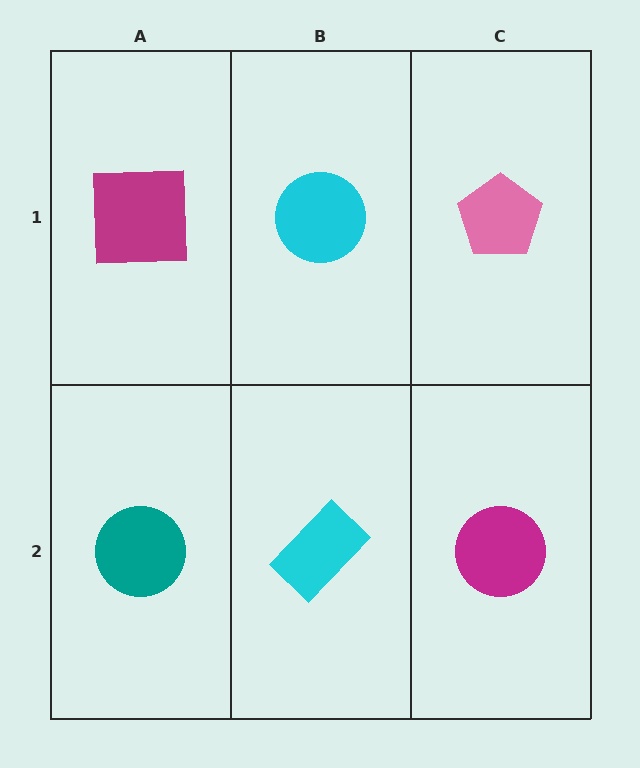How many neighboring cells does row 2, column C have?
2.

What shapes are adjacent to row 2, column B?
A cyan circle (row 1, column B), a teal circle (row 2, column A), a magenta circle (row 2, column C).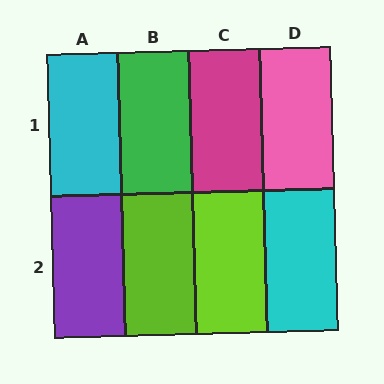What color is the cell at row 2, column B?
Lime.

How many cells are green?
1 cell is green.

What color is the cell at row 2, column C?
Lime.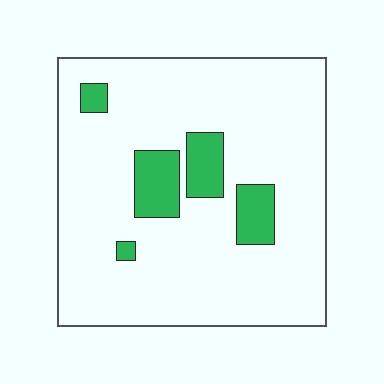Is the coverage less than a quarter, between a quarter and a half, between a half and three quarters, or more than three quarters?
Less than a quarter.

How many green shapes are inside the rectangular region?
5.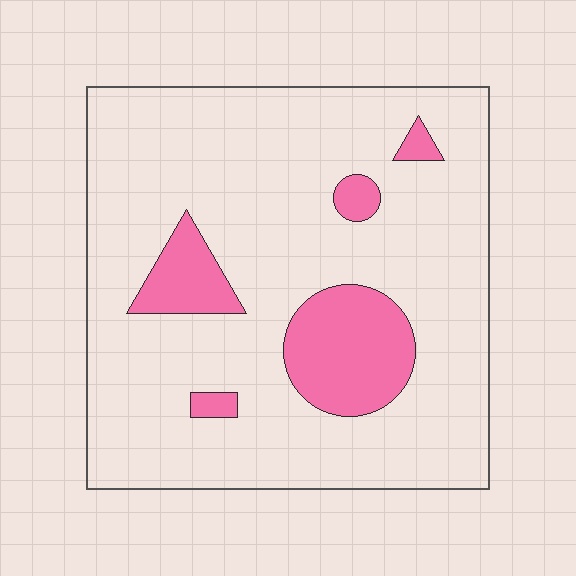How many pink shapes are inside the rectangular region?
5.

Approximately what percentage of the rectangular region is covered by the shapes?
Approximately 15%.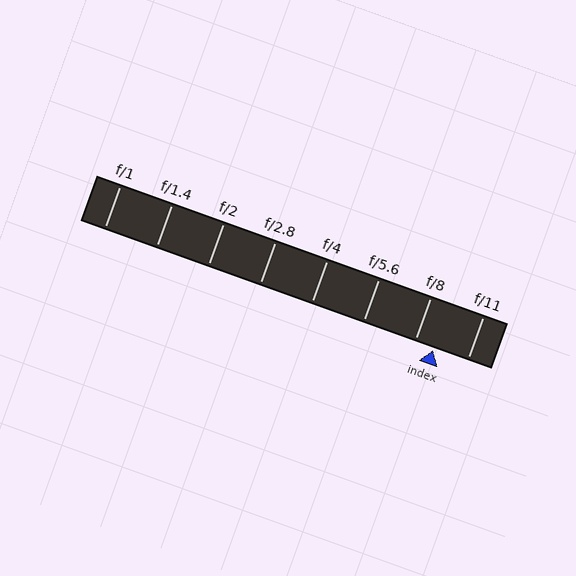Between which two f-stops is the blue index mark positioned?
The index mark is between f/8 and f/11.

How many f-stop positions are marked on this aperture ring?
There are 8 f-stop positions marked.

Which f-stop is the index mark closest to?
The index mark is closest to f/8.